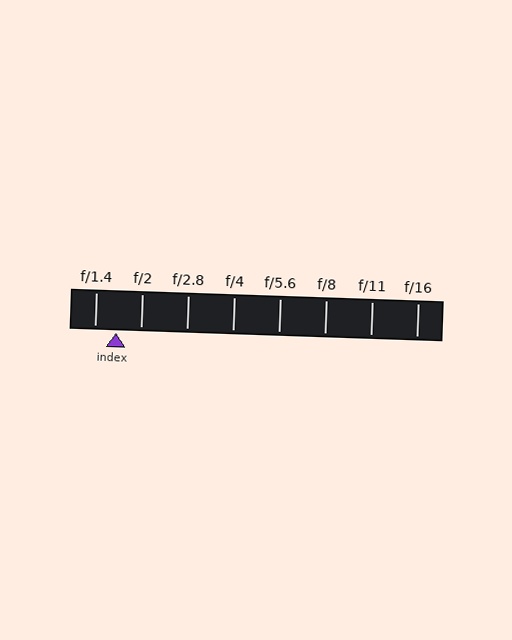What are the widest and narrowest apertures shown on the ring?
The widest aperture shown is f/1.4 and the narrowest is f/16.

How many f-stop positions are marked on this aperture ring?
There are 8 f-stop positions marked.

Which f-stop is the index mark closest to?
The index mark is closest to f/1.4.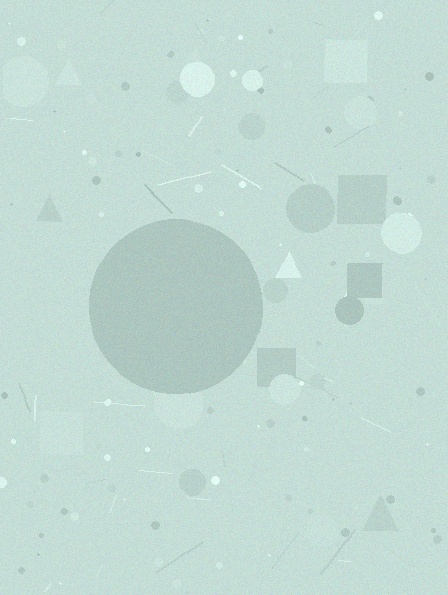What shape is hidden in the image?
A circle is hidden in the image.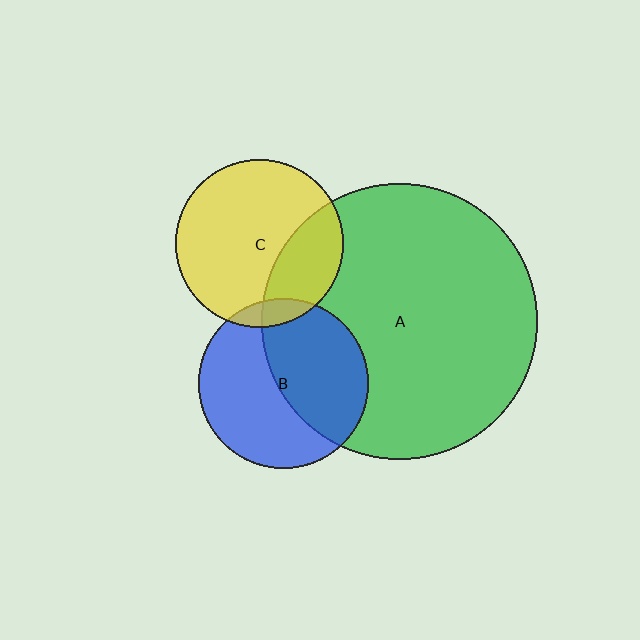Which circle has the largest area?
Circle A (green).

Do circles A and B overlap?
Yes.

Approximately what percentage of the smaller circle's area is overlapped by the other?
Approximately 50%.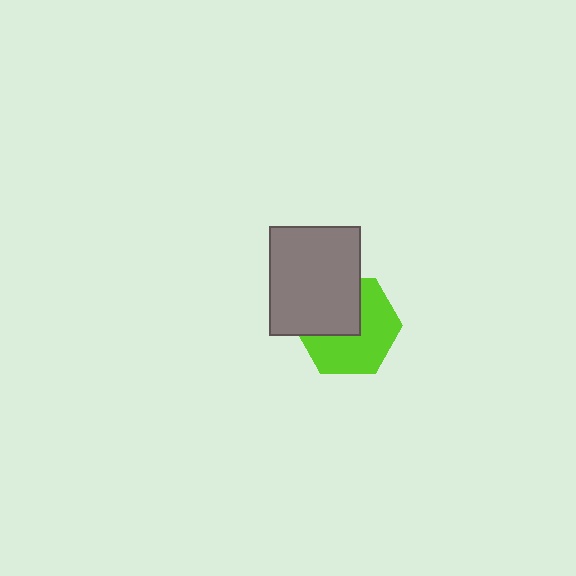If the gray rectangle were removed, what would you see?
You would see the complete lime hexagon.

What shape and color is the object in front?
The object in front is a gray rectangle.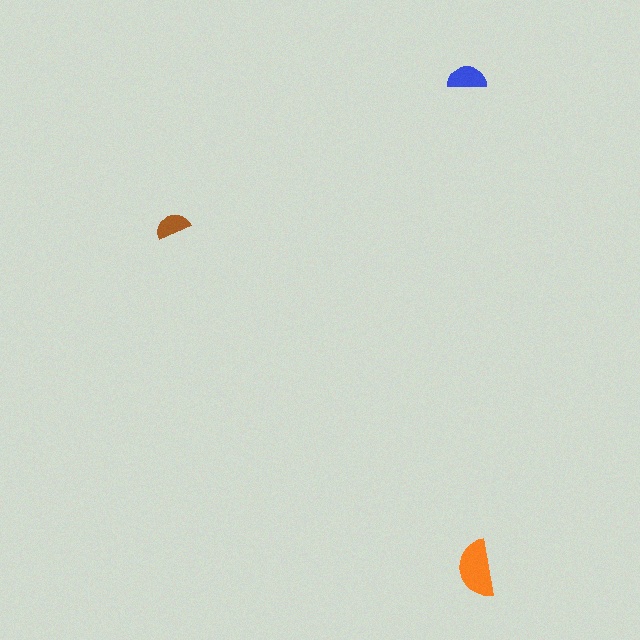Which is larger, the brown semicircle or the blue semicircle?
The blue one.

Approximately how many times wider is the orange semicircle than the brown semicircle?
About 1.5 times wider.